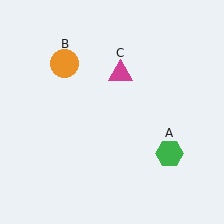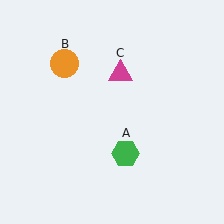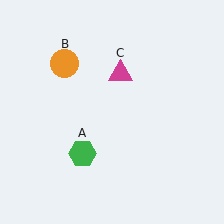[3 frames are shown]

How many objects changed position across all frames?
1 object changed position: green hexagon (object A).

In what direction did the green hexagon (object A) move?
The green hexagon (object A) moved left.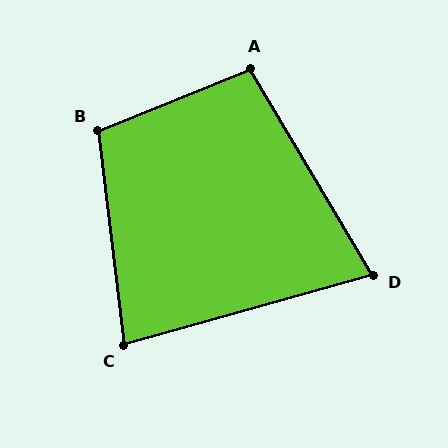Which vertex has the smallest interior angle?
D, at approximately 75 degrees.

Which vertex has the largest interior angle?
B, at approximately 105 degrees.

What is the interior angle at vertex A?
Approximately 99 degrees (obtuse).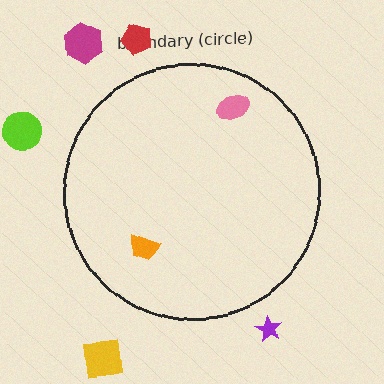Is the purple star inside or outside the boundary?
Outside.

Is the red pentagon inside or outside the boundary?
Outside.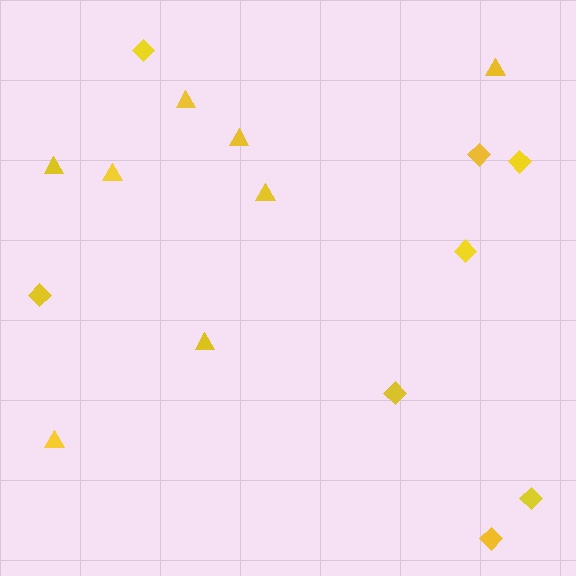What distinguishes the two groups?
There are 2 groups: one group of triangles (8) and one group of diamonds (8).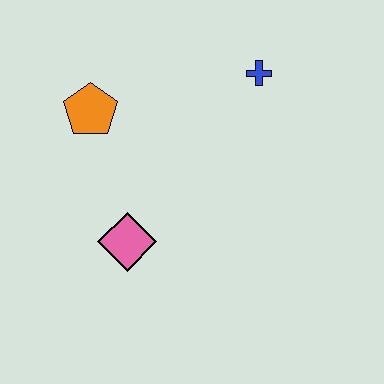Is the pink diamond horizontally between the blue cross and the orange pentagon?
Yes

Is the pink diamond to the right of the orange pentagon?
Yes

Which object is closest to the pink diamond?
The orange pentagon is closest to the pink diamond.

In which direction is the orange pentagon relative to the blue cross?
The orange pentagon is to the left of the blue cross.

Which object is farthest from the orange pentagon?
The blue cross is farthest from the orange pentagon.